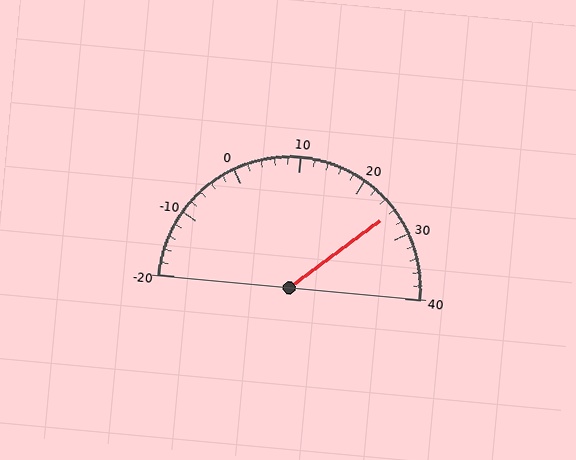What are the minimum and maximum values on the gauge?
The gauge ranges from -20 to 40.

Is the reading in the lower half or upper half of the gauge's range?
The reading is in the upper half of the range (-20 to 40).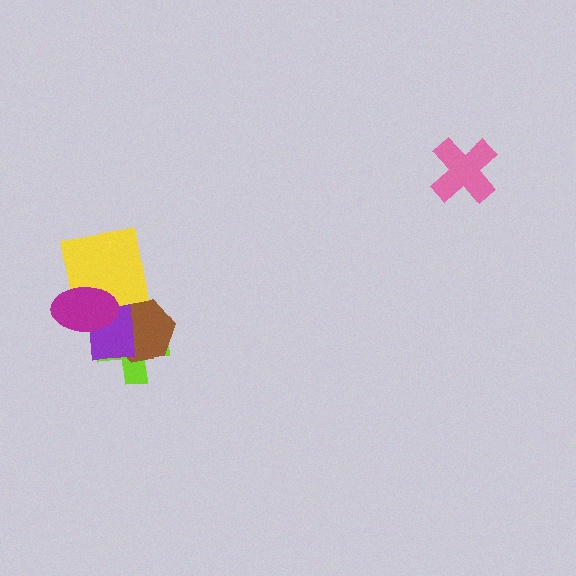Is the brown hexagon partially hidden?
Yes, it is partially covered by another shape.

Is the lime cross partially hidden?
Yes, it is partially covered by another shape.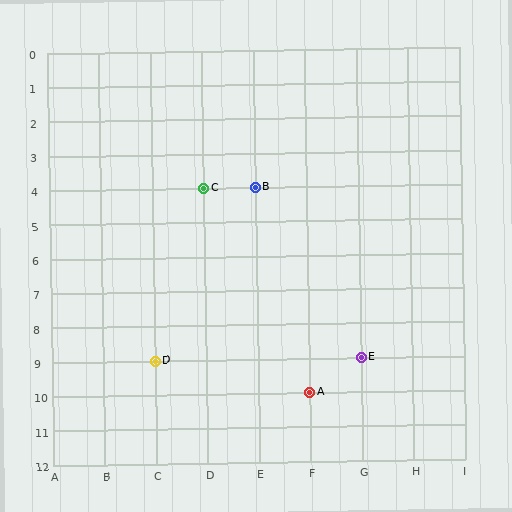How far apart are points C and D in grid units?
Points C and D are 1 column and 5 rows apart (about 5.1 grid units diagonally).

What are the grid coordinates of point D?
Point D is at grid coordinates (C, 9).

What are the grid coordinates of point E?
Point E is at grid coordinates (G, 9).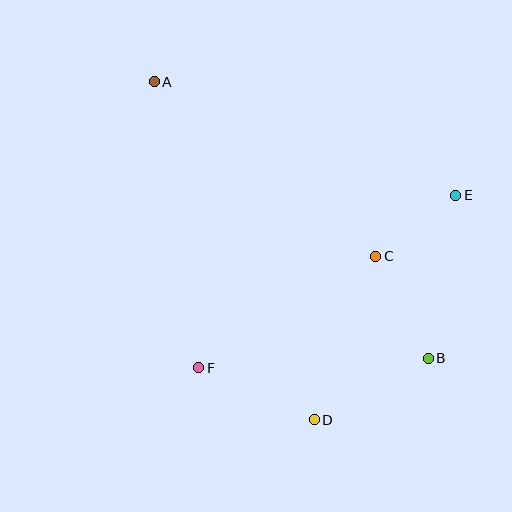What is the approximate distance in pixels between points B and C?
The distance between B and C is approximately 115 pixels.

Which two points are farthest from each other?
Points A and B are farthest from each other.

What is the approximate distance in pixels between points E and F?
The distance between E and F is approximately 310 pixels.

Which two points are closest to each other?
Points C and E are closest to each other.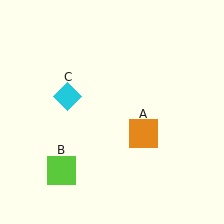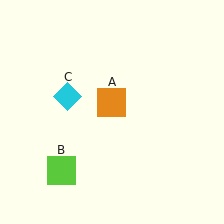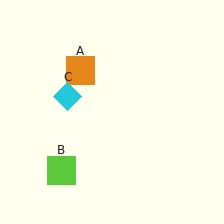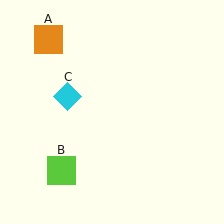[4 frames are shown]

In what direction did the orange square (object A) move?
The orange square (object A) moved up and to the left.